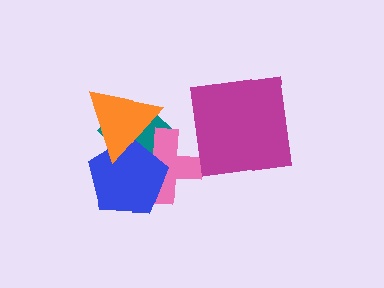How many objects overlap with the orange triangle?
3 objects overlap with the orange triangle.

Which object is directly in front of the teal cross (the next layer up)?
The pink cross is directly in front of the teal cross.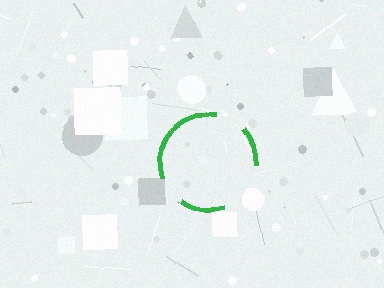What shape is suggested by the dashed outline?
The dashed outline suggests a circle.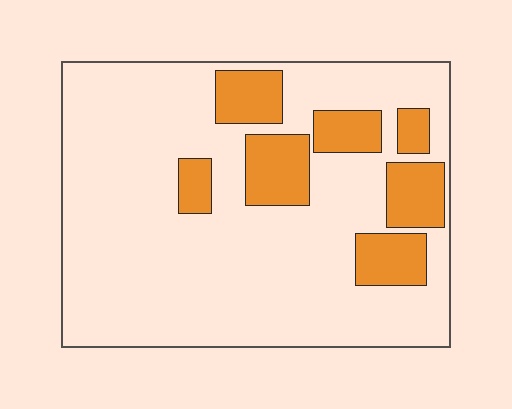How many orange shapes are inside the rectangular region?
7.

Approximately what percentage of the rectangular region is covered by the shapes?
Approximately 20%.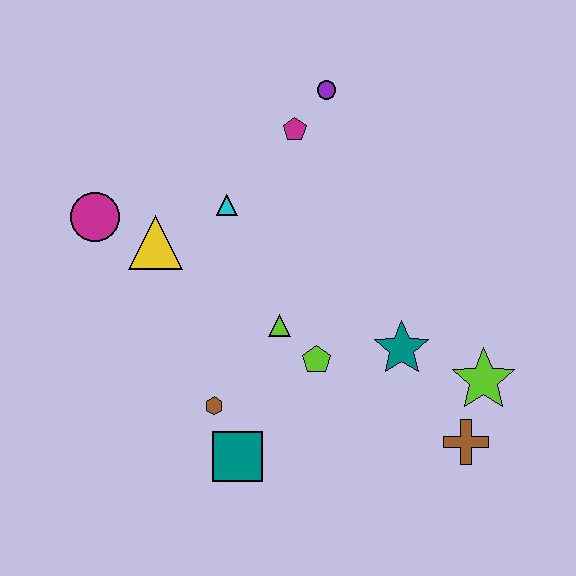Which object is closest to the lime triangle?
The lime pentagon is closest to the lime triangle.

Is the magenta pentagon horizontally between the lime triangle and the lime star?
Yes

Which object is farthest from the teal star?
The magenta circle is farthest from the teal star.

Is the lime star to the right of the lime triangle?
Yes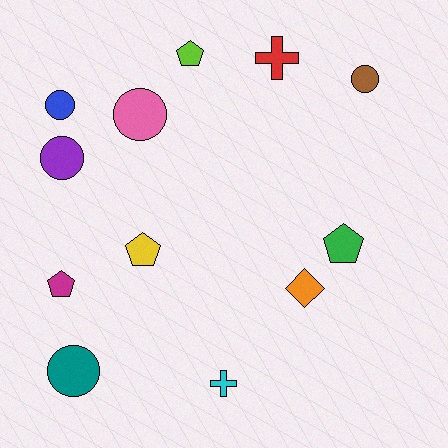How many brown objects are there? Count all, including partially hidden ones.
There is 1 brown object.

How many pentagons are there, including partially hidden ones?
There are 4 pentagons.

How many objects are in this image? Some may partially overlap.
There are 12 objects.